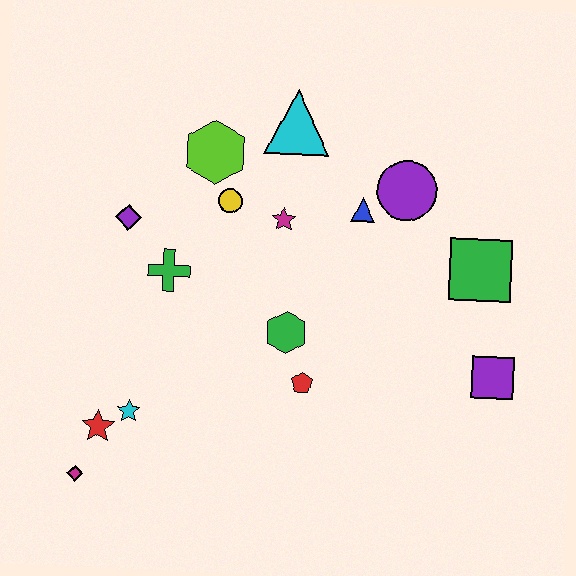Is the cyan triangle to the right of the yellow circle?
Yes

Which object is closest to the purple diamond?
The green cross is closest to the purple diamond.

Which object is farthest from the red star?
The green square is farthest from the red star.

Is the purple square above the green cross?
No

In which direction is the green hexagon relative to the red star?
The green hexagon is to the right of the red star.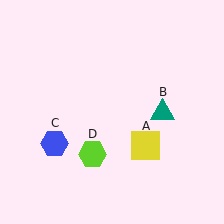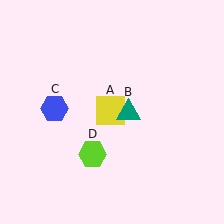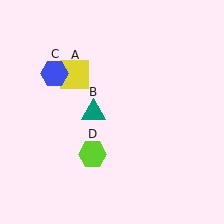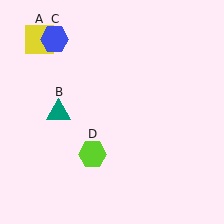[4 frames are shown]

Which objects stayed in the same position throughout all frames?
Lime hexagon (object D) remained stationary.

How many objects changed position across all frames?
3 objects changed position: yellow square (object A), teal triangle (object B), blue hexagon (object C).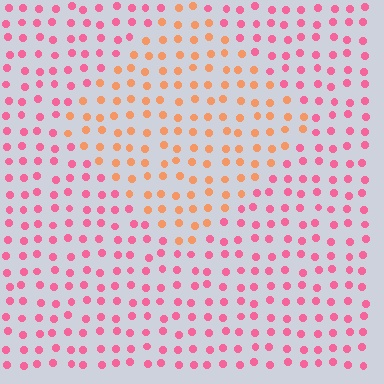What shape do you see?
I see a diamond.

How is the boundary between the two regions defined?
The boundary is defined purely by a slight shift in hue (about 44 degrees). Spacing, size, and orientation are identical on both sides.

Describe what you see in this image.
The image is filled with small pink elements in a uniform arrangement. A diamond-shaped region is visible where the elements are tinted to a slightly different hue, forming a subtle color boundary.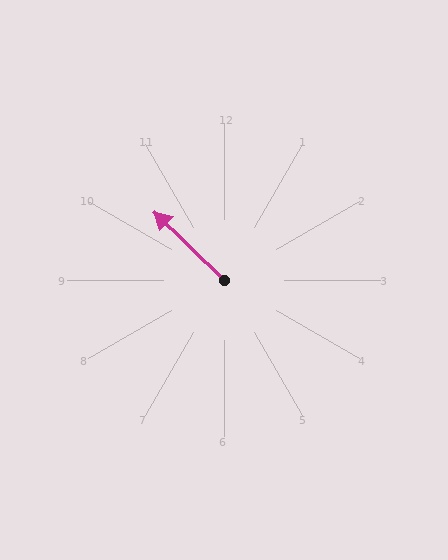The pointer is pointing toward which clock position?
Roughly 10 o'clock.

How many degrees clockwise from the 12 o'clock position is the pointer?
Approximately 314 degrees.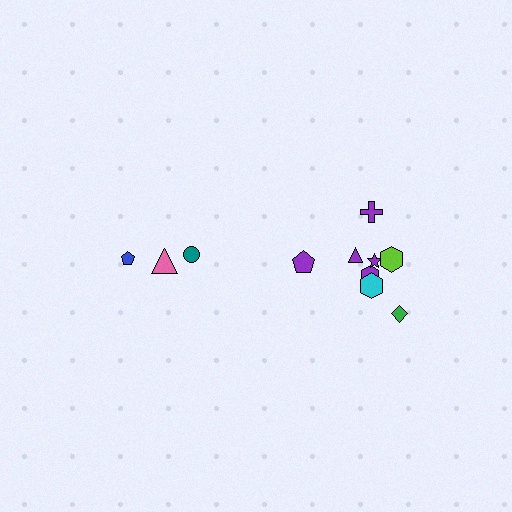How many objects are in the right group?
There are 8 objects.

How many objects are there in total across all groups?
There are 11 objects.